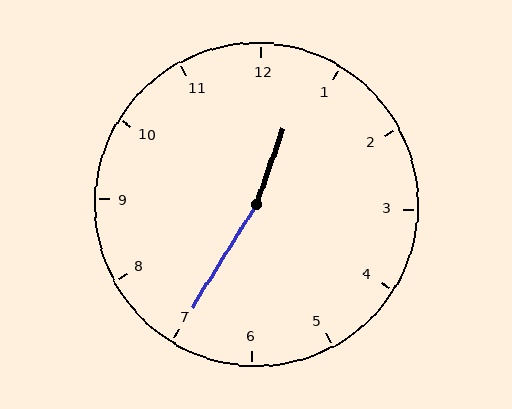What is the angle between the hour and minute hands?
Approximately 168 degrees.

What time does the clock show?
12:35.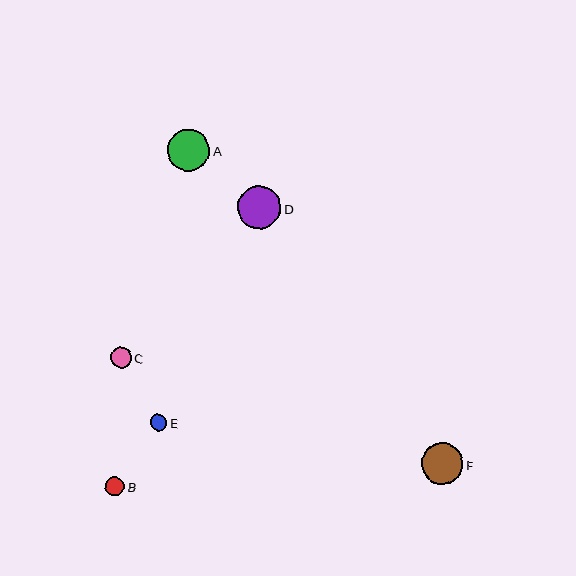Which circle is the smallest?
Circle E is the smallest with a size of approximately 16 pixels.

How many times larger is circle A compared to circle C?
Circle A is approximately 2.1 times the size of circle C.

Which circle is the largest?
Circle D is the largest with a size of approximately 43 pixels.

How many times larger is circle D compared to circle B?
Circle D is approximately 2.3 times the size of circle B.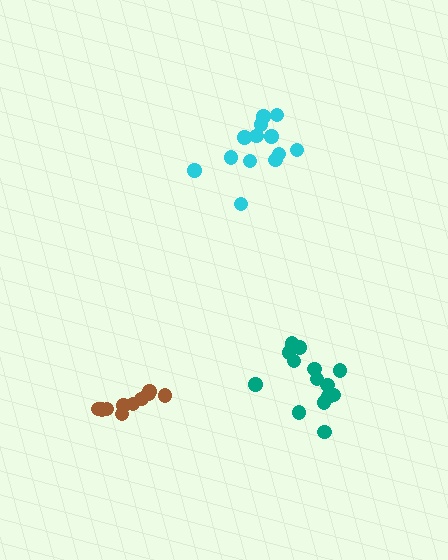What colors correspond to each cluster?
The clusters are colored: cyan, teal, brown.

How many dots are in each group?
Group 1: 13 dots, Group 2: 16 dots, Group 3: 10 dots (39 total).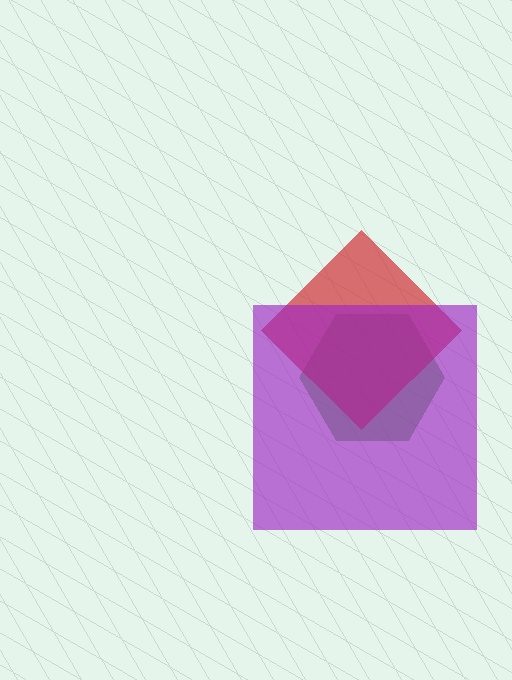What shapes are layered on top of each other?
The layered shapes are: a green hexagon, a red diamond, a purple square.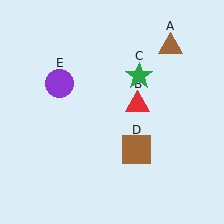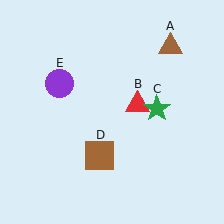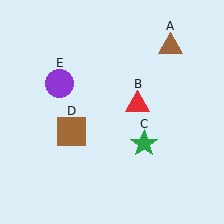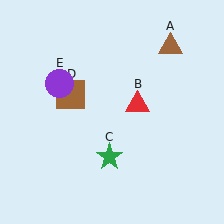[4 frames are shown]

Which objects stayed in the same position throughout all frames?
Brown triangle (object A) and red triangle (object B) and purple circle (object E) remained stationary.